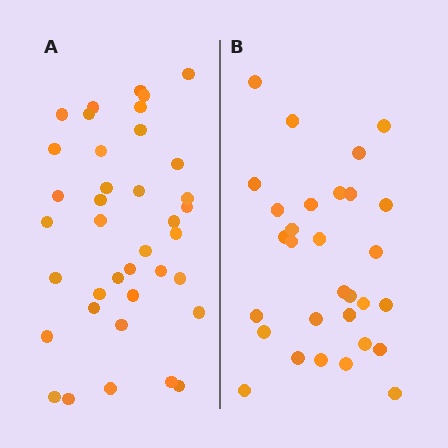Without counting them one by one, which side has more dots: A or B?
Region A (the left region) has more dots.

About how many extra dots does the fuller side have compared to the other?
Region A has roughly 8 or so more dots than region B.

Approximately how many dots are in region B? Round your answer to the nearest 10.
About 30 dots.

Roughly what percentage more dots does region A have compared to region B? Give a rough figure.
About 25% more.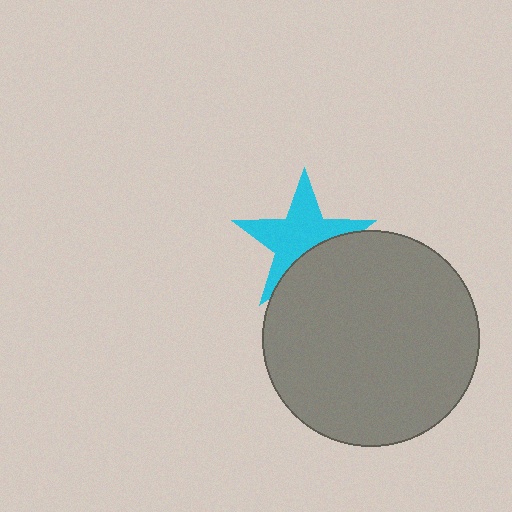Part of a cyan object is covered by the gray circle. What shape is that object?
It is a star.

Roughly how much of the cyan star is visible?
Most of it is visible (roughly 66%).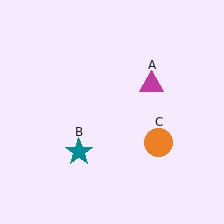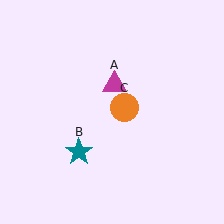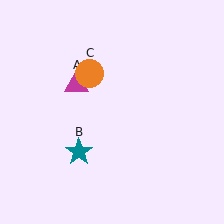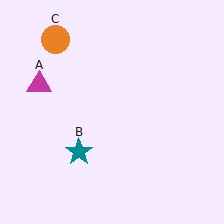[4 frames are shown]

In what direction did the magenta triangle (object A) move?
The magenta triangle (object A) moved left.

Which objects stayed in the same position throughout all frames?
Teal star (object B) remained stationary.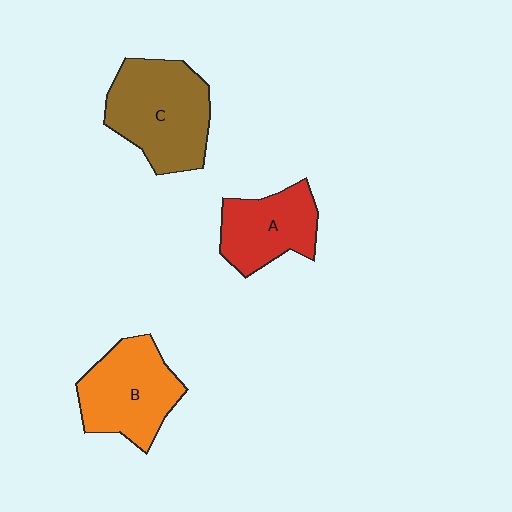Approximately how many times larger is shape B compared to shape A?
Approximately 1.2 times.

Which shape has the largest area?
Shape C (brown).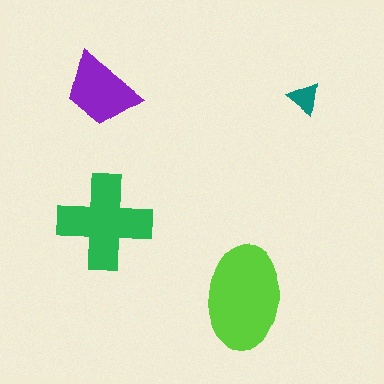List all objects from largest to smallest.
The lime ellipse, the green cross, the purple trapezoid, the teal triangle.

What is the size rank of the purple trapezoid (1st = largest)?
3rd.